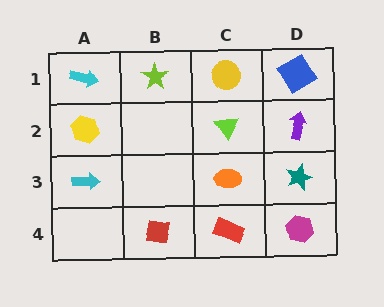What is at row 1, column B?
A lime star.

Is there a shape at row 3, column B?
No, that cell is empty.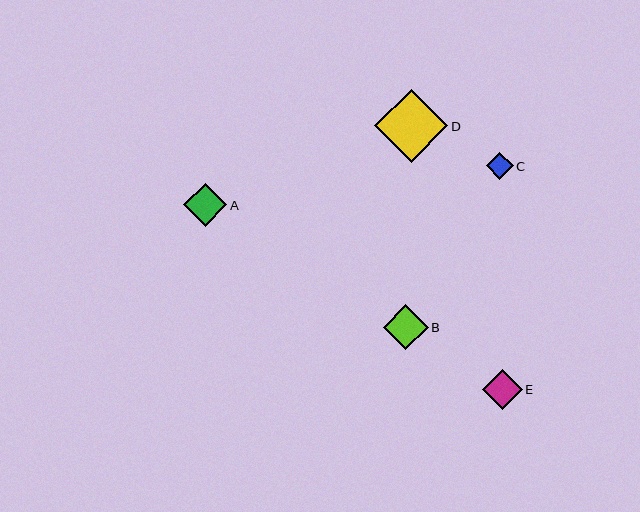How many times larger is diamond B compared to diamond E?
Diamond B is approximately 1.1 times the size of diamond E.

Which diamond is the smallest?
Diamond C is the smallest with a size of approximately 27 pixels.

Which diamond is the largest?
Diamond D is the largest with a size of approximately 73 pixels.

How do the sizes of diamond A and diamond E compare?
Diamond A and diamond E are approximately the same size.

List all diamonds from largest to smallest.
From largest to smallest: D, B, A, E, C.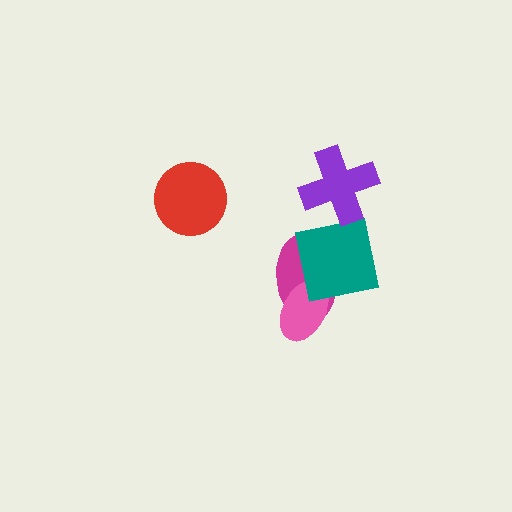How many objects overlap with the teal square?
2 objects overlap with the teal square.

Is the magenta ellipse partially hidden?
Yes, it is partially covered by another shape.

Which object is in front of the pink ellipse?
The teal square is in front of the pink ellipse.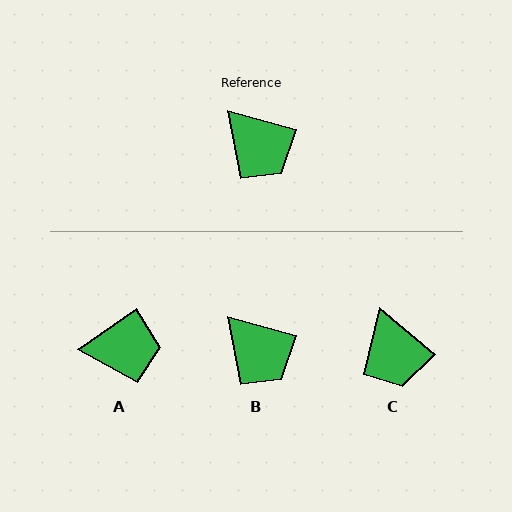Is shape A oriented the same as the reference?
No, it is off by about 50 degrees.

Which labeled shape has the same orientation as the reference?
B.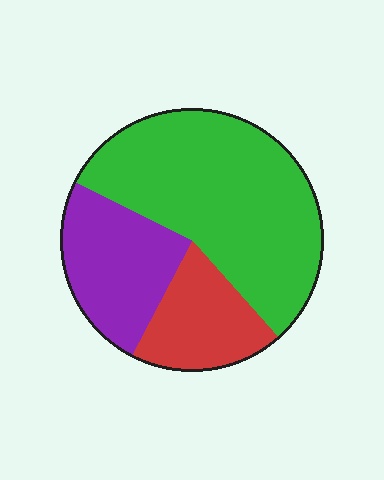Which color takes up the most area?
Green, at roughly 55%.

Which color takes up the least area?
Red, at roughly 20%.